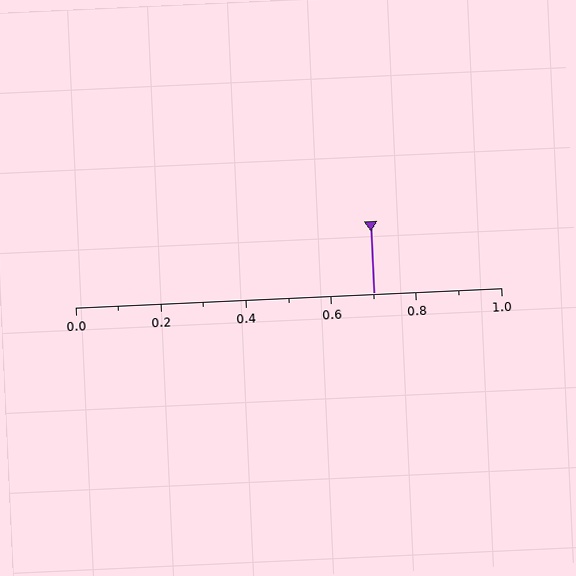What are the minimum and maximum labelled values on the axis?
The axis runs from 0.0 to 1.0.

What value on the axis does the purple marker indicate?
The marker indicates approximately 0.7.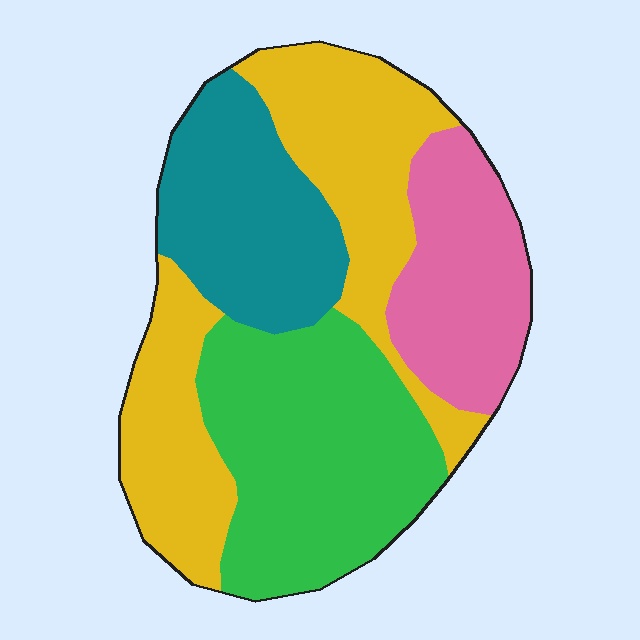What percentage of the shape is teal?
Teal covers roughly 20% of the shape.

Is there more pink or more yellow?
Yellow.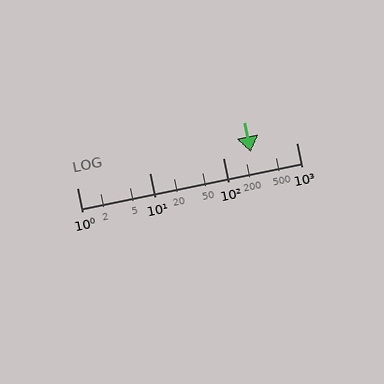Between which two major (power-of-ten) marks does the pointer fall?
The pointer is between 100 and 1000.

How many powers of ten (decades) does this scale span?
The scale spans 3 decades, from 1 to 1000.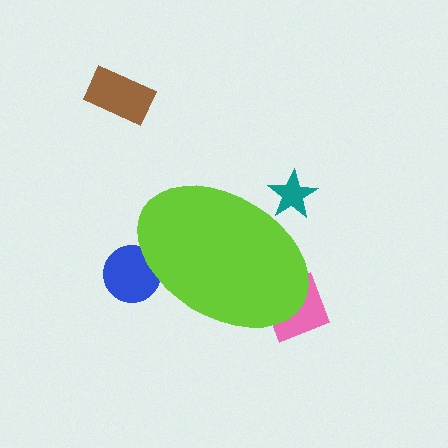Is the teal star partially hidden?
Yes, the teal star is partially hidden behind the lime ellipse.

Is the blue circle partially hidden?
Yes, the blue circle is partially hidden behind the lime ellipse.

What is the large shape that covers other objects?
A lime ellipse.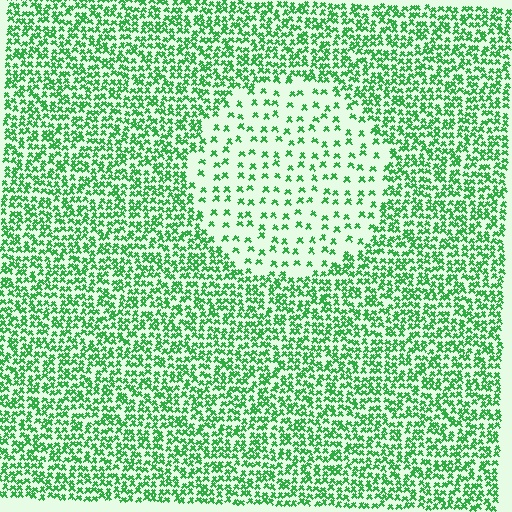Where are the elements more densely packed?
The elements are more densely packed outside the circle boundary.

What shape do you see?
I see a circle.